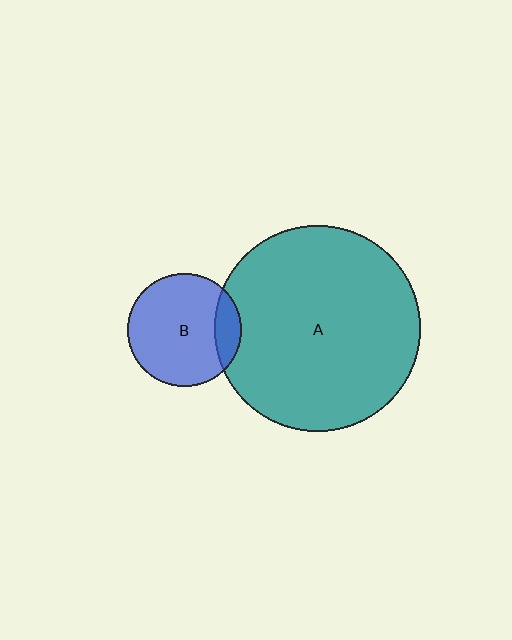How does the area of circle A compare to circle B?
Approximately 3.3 times.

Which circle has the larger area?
Circle A (teal).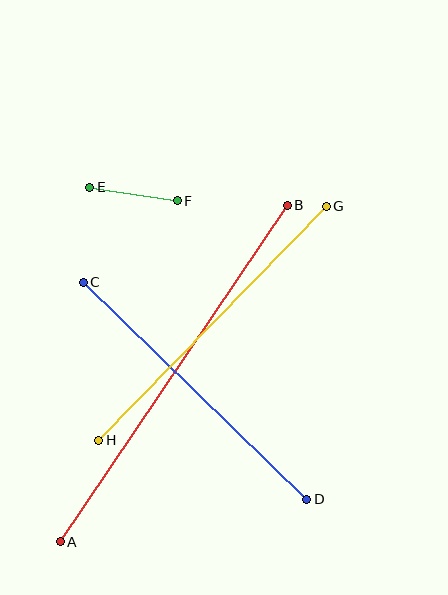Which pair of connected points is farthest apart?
Points A and B are farthest apart.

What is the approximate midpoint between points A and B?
The midpoint is at approximately (174, 373) pixels.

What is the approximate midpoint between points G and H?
The midpoint is at approximately (212, 323) pixels.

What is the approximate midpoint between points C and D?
The midpoint is at approximately (195, 391) pixels.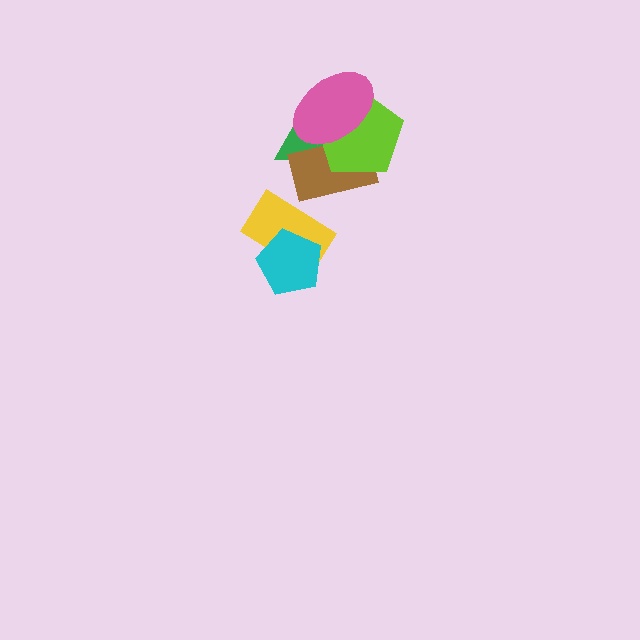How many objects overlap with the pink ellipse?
3 objects overlap with the pink ellipse.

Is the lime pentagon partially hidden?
Yes, it is partially covered by another shape.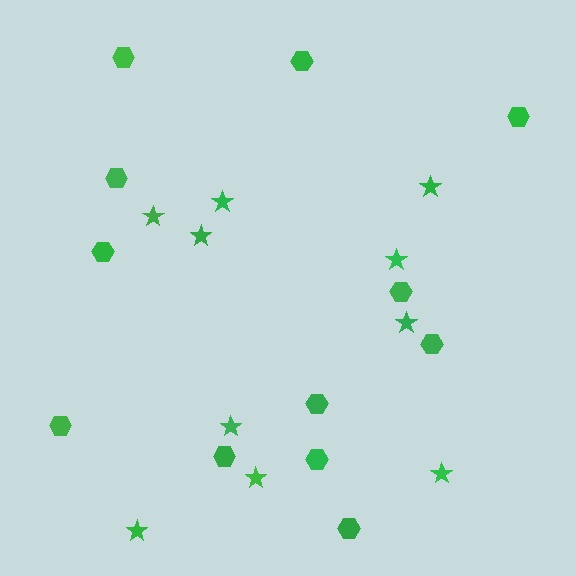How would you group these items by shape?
There are 2 groups: one group of hexagons (12) and one group of stars (10).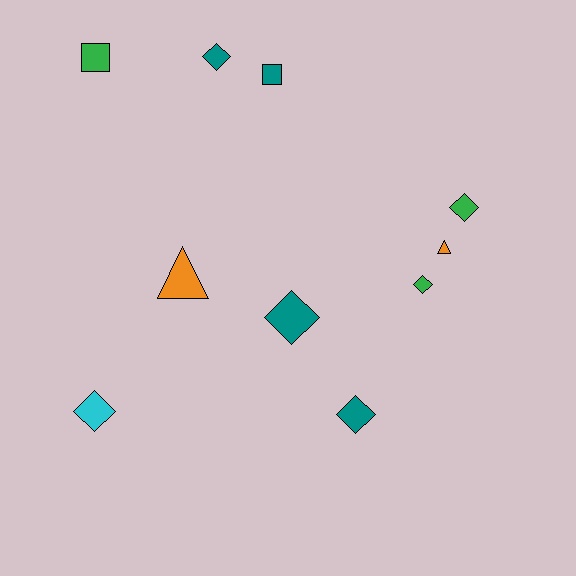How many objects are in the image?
There are 10 objects.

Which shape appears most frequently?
Diamond, with 6 objects.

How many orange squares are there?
There are no orange squares.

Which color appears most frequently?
Teal, with 4 objects.